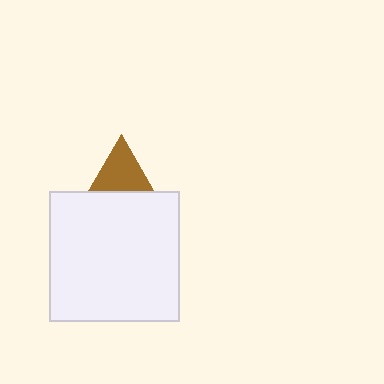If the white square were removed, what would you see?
You would see the complete brown triangle.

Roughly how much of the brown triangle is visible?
About half of it is visible (roughly 45%).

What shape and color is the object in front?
The object in front is a white square.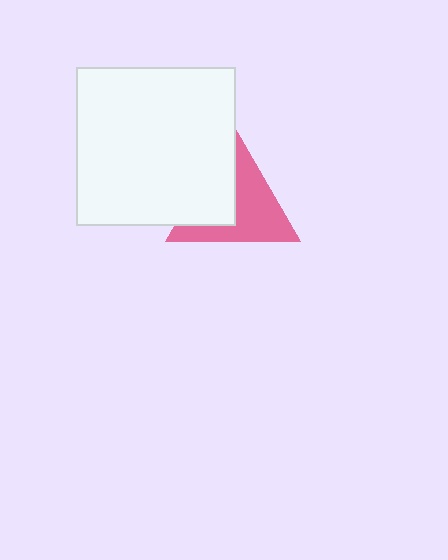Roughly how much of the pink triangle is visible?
About half of it is visible (roughly 60%).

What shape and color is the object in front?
The object in front is a white square.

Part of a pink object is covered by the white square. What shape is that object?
It is a triangle.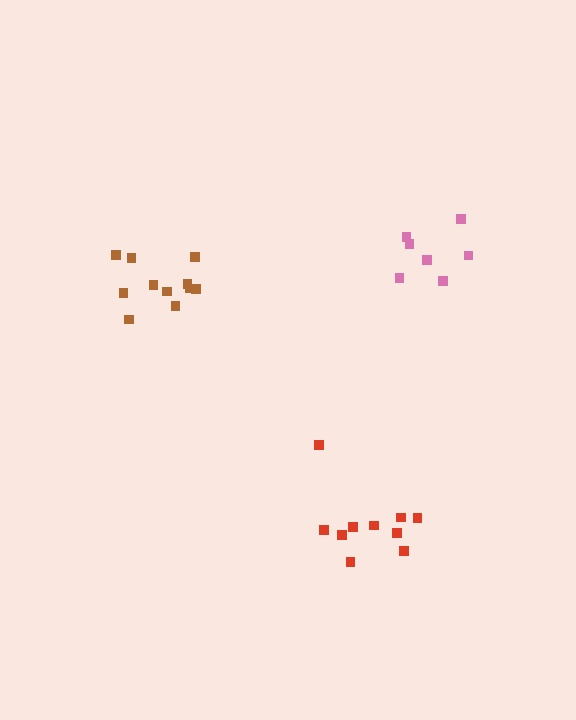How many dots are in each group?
Group 1: 7 dots, Group 2: 10 dots, Group 3: 11 dots (28 total).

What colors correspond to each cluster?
The clusters are colored: pink, red, brown.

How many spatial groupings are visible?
There are 3 spatial groupings.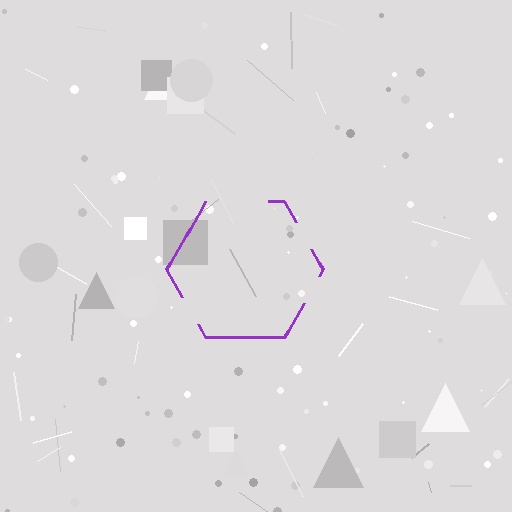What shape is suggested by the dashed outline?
The dashed outline suggests a hexagon.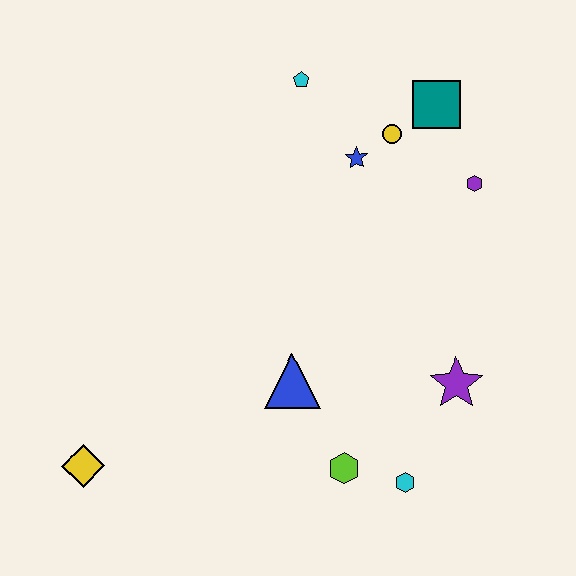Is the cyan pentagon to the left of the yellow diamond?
No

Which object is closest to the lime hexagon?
The cyan hexagon is closest to the lime hexagon.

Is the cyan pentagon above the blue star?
Yes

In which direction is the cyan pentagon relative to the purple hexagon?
The cyan pentagon is to the left of the purple hexagon.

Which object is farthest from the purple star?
The yellow diamond is farthest from the purple star.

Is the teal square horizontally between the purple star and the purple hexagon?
No